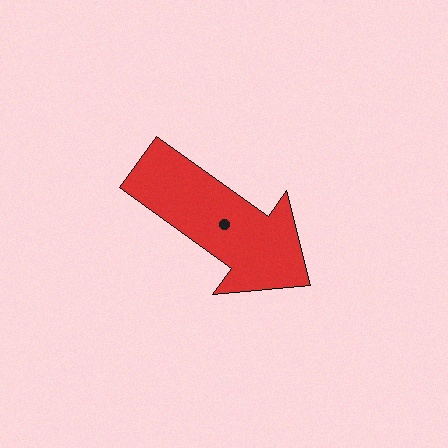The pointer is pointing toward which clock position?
Roughly 4 o'clock.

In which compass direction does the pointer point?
Southeast.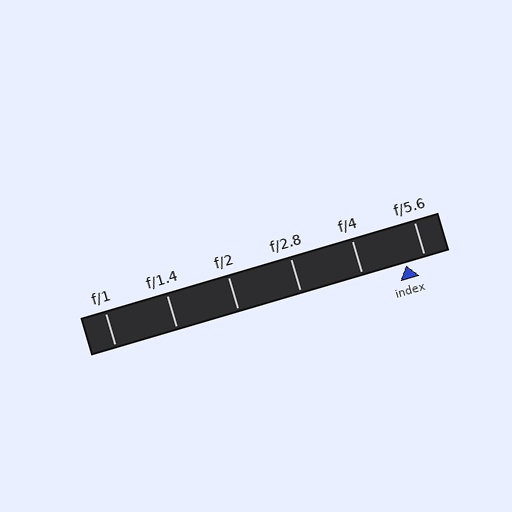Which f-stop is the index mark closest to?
The index mark is closest to f/5.6.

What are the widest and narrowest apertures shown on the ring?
The widest aperture shown is f/1 and the narrowest is f/5.6.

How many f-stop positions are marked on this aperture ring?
There are 6 f-stop positions marked.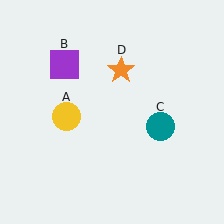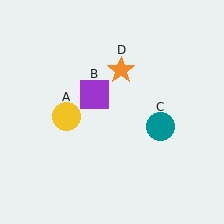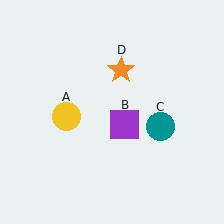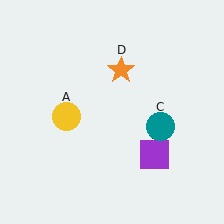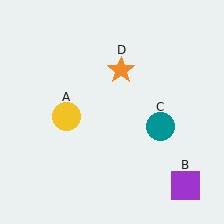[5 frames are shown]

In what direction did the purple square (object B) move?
The purple square (object B) moved down and to the right.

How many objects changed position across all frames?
1 object changed position: purple square (object B).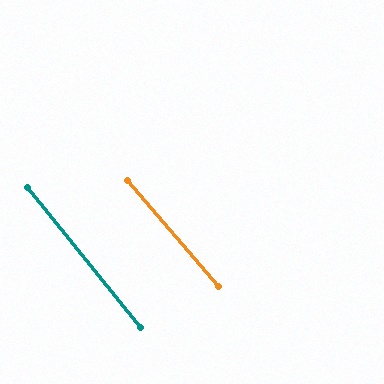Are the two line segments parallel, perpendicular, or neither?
Parallel — their directions differ by only 1.6°.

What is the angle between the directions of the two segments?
Approximately 2 degrees.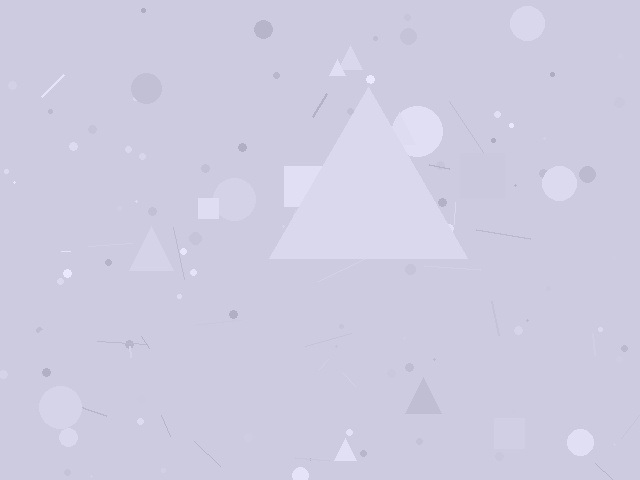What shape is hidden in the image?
A triangle is hidden in the image.